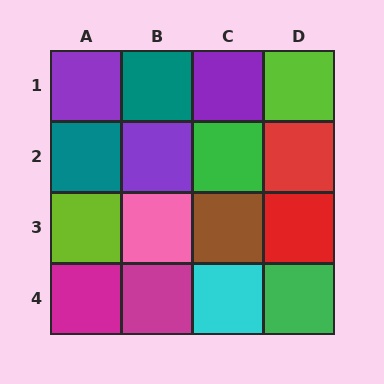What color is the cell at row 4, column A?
Magenta.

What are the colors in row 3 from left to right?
Lime, pink, brown, red.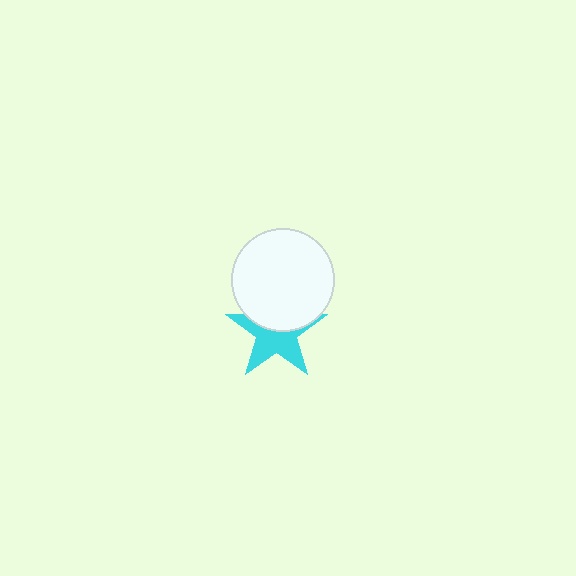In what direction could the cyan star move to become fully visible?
The cyan star could move down. That would shift it out from behind the white circle entirely.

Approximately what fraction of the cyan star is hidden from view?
Roughly 43% of the cyan star is hidden behind the white circle.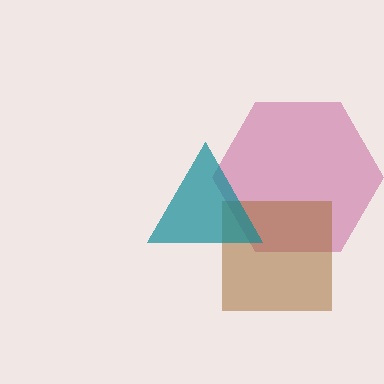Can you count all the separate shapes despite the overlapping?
Yes, there are 3 separate shapes.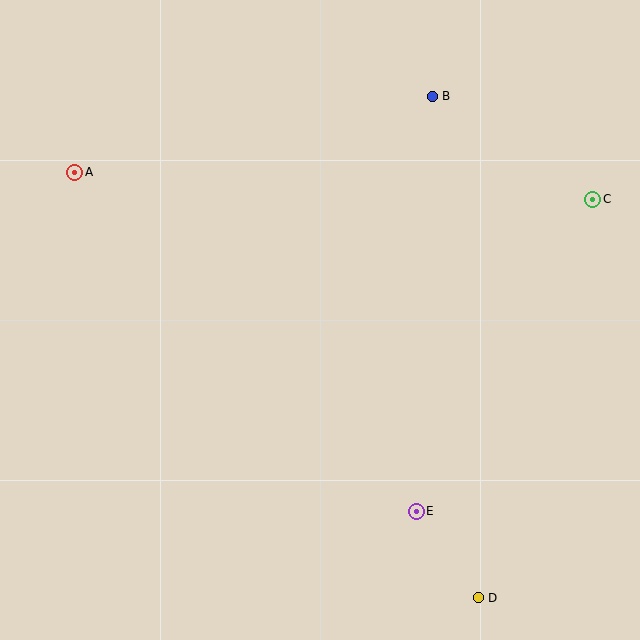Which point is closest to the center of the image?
Point E at (416, 511) is closest to the center.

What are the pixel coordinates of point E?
Point E is at (416, 511).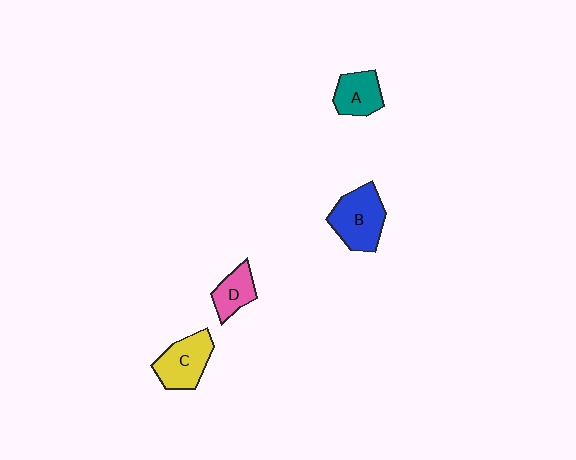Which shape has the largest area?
Shape B (blue).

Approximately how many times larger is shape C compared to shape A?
Approximately 1.3 times.